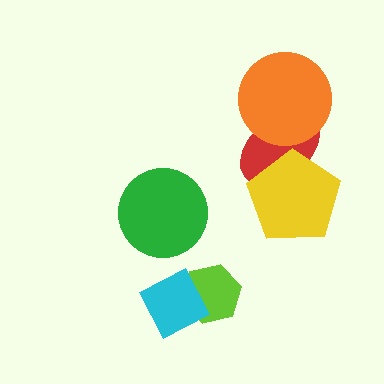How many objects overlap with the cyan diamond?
1 object overlaps with the cyan diamond.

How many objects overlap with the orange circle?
1 object overlaps with the orange circle.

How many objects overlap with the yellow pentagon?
1 object overlaps with the yellow pentagon.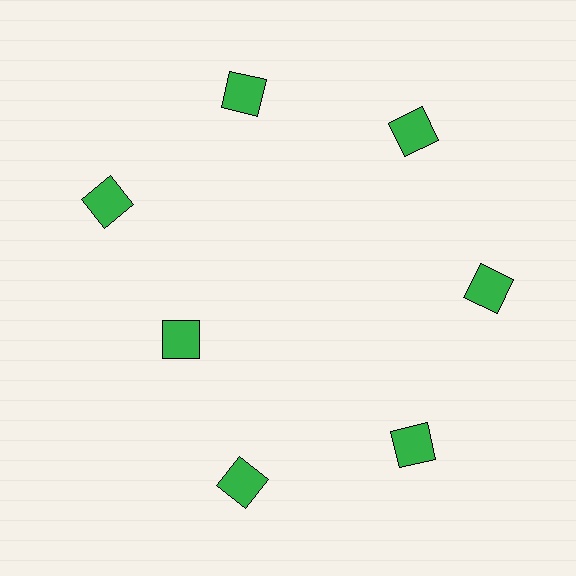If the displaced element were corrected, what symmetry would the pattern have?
It would have 7-fold rotational symmetry — the pattern would map onto itself every 51 degrees.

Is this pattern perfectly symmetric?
No. The 7 green squares are arranged in a ring, but one element near the 8 o'clock position is pulled inward toward the center, breaking the 7-fold rotational symmetry.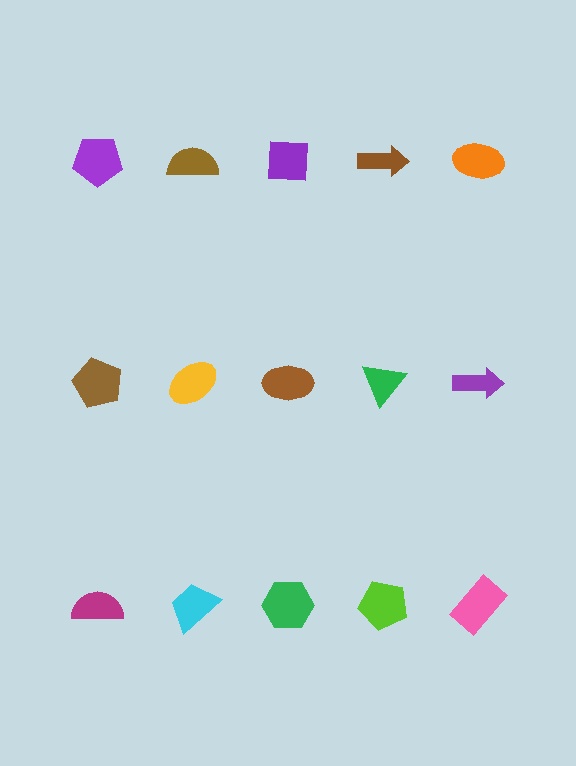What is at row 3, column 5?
A pink rectangle.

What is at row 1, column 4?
A brown arrow.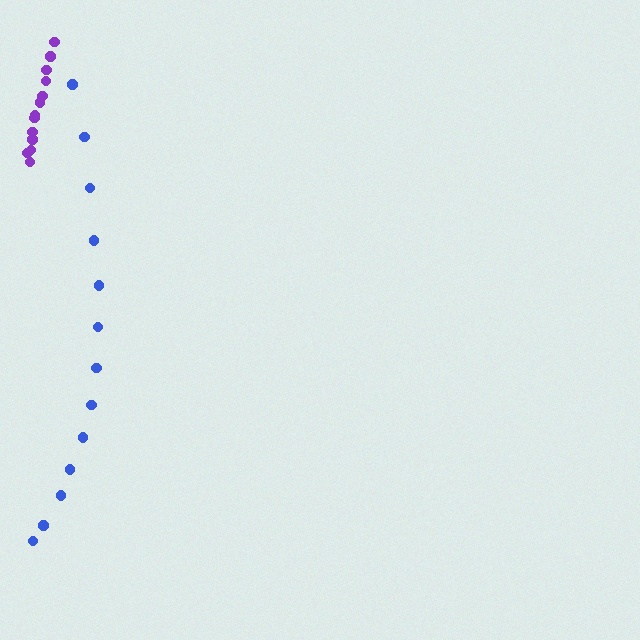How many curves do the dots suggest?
There are 2 distinct paths.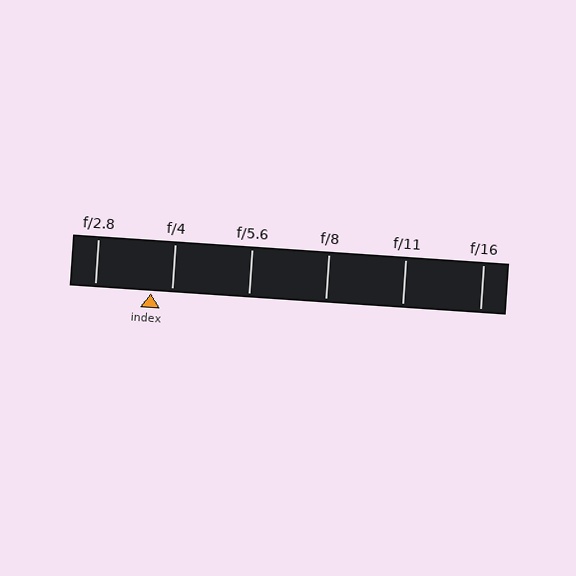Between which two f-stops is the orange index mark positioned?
The index mark is between f/2.8 and f/4.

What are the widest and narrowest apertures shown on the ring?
The widest aperture shown is f/2.8 and the narrowest is f/16.